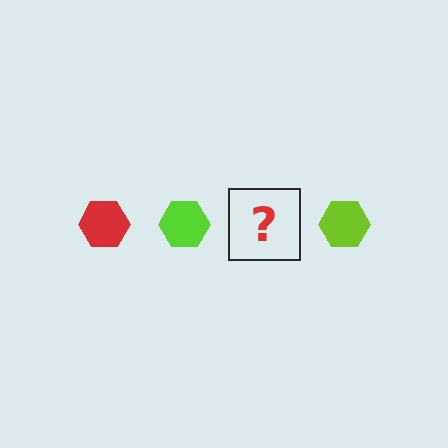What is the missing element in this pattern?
The missing element is a red hexagon.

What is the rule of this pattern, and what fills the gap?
The rule is that the pattern cycles through red, lime hexagons. The gap should be filled with a red hexagon.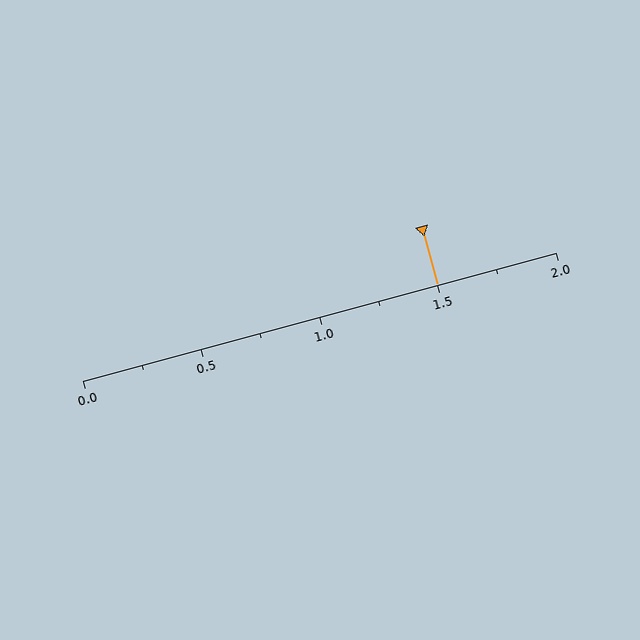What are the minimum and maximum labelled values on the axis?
The axis runs from 0.0 to 2.0.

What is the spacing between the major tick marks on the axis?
The major ticks are spaced 0.5 apart.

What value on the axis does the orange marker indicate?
The marker indicates approximately 1.5.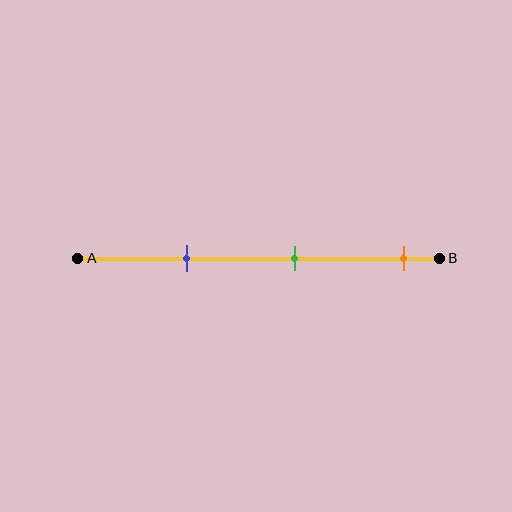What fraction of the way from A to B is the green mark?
The green mark is approximately 60% (0.6) of the way from A to B.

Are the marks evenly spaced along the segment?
Yes, the marks are approximately evenly spaced.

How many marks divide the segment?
There are 3 marks dividing the segment.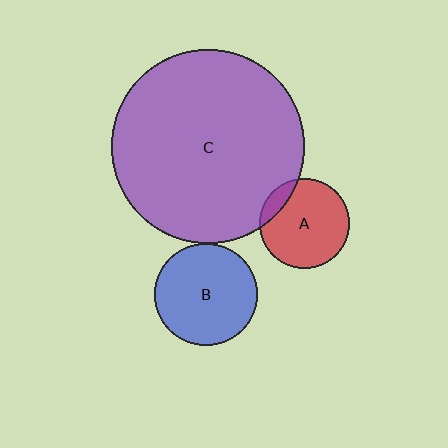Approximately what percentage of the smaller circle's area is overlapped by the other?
Approximately 5%.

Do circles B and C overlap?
Yes.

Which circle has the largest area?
Circle C (purple).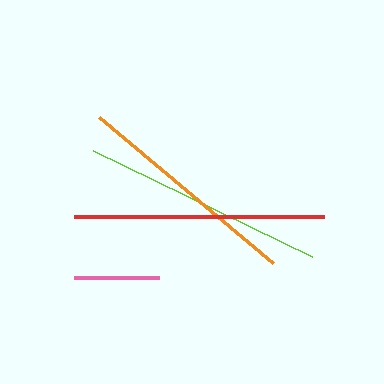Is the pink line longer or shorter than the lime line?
The lime line is longer than the pink line.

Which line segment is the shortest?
The pink line is the shortest at approximately 85 pixels.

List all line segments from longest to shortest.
From longest to shortest: red, lime, orange, pink.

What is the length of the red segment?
The red segment is approximately 250 pixels long.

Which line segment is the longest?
The red line is the longest at approximately 250 pixels.